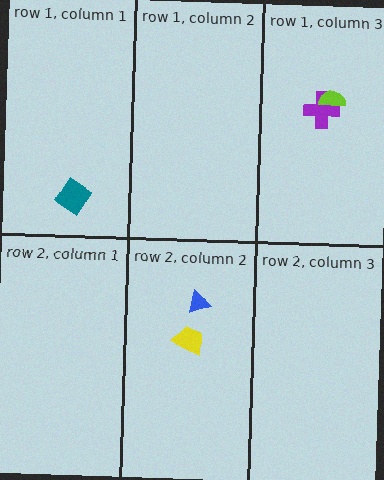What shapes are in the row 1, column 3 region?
The purple cross, the lime semicircle.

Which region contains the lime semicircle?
The row 1, column 3 region.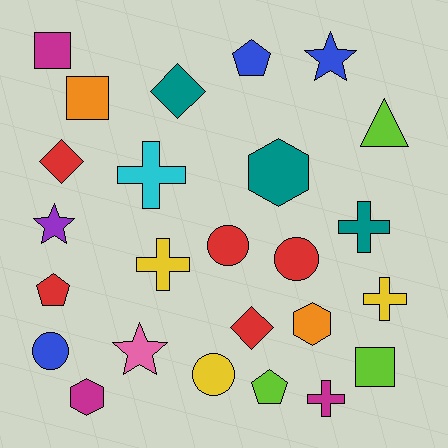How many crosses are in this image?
There are 5 crosses.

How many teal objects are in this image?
There are 3 teal objects.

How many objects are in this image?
There are 25 objects.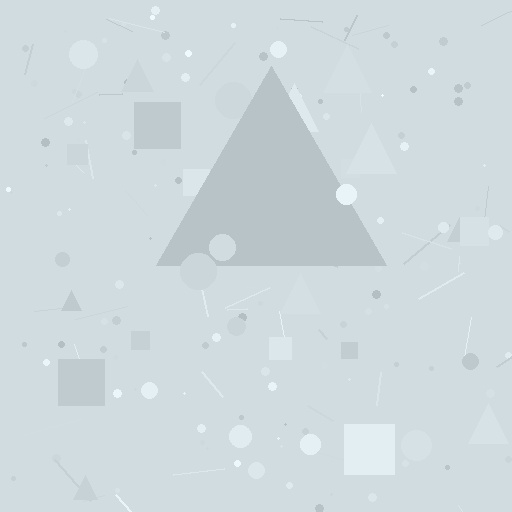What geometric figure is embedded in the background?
A triangle is embedded in the background.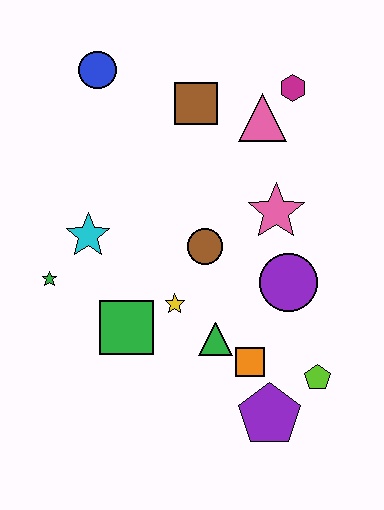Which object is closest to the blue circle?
The brown square is closest to the blue circle.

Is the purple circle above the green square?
Yes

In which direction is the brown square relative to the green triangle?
The brown square is above the green triangle.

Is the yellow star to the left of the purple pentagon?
Yes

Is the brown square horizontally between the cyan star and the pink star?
Yes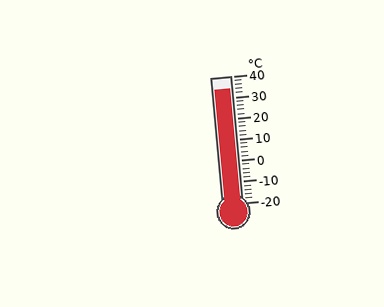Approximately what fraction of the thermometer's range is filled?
The thermometer is filled to approximately 90% of its range.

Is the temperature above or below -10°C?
The temperature is above -10°C.